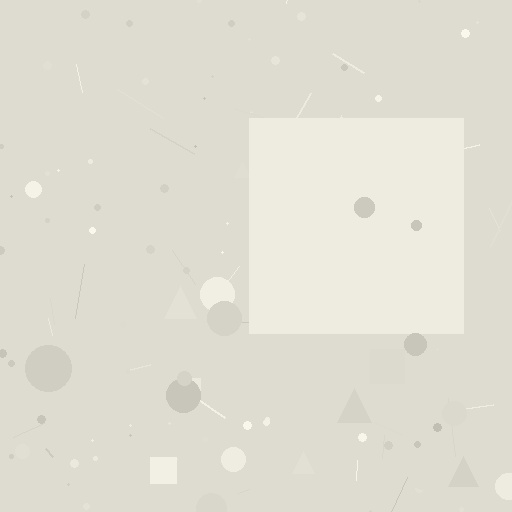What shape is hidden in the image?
A square is hidden in the image.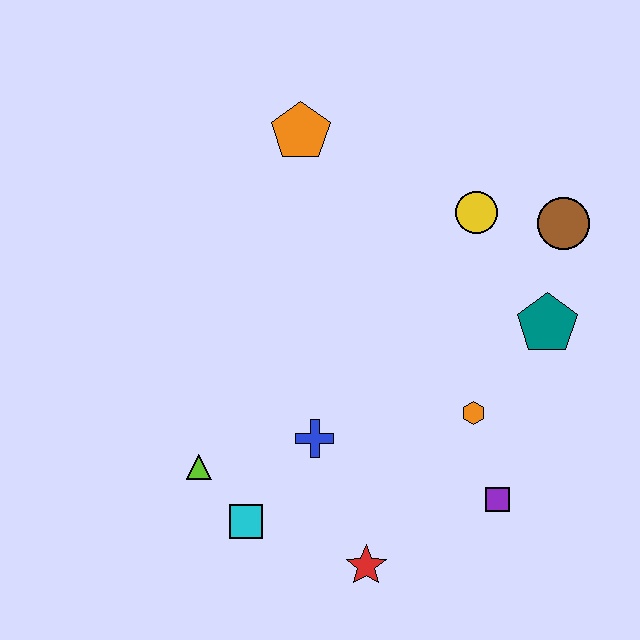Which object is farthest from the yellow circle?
The cyan square is farthest from the yellow circle.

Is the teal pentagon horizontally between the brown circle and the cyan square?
Yes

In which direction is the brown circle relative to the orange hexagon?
The brown circle is above the orange hexagon.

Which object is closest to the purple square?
The orange hexagon is closest to the purple square.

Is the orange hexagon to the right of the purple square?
No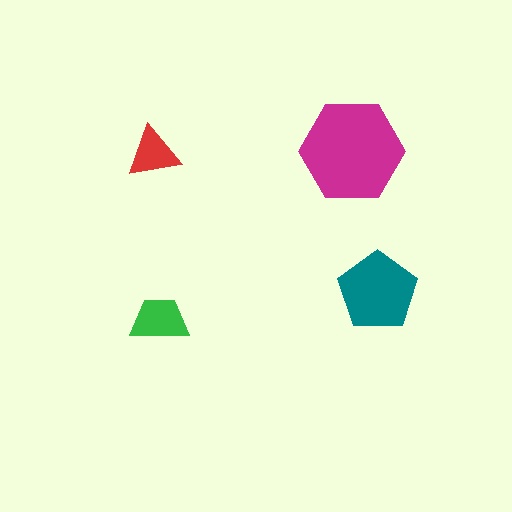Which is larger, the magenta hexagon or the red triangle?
The magenta hexagon.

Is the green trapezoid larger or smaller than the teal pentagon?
Smaller.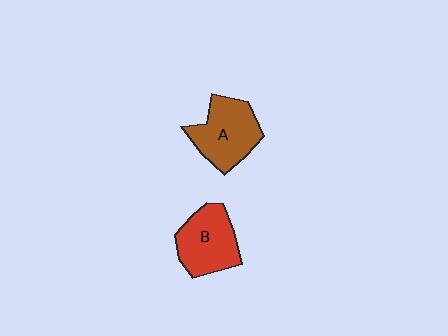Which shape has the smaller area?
Shape B (red).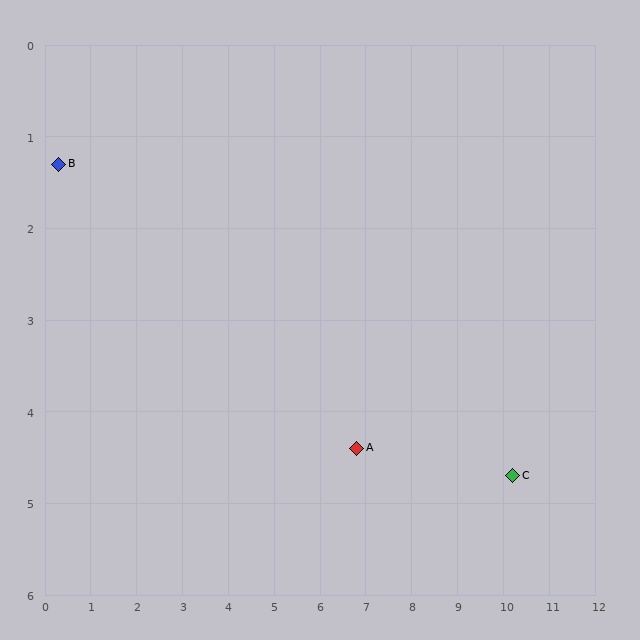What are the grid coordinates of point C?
Point C is at approximately (10.2, 4.7).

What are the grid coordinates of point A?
Point A is at approximately (6.8, 4.4).